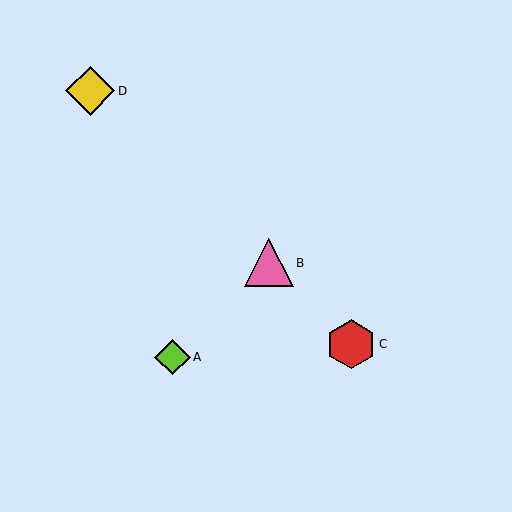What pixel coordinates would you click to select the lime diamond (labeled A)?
Click at (173, 357) to select the lime diamond A.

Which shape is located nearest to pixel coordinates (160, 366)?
The lime diamond (labeled A) at (173, 357) is nearest to that location.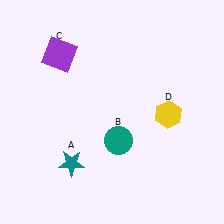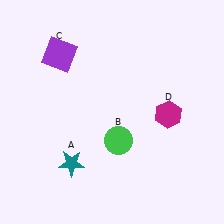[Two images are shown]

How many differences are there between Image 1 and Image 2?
There are 2 differences between the two images.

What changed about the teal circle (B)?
In Image 1, B is teal. In Image 2, it changed to green.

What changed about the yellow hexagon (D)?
In Image 1, D is yellow. In Image 2, it changed to magenta.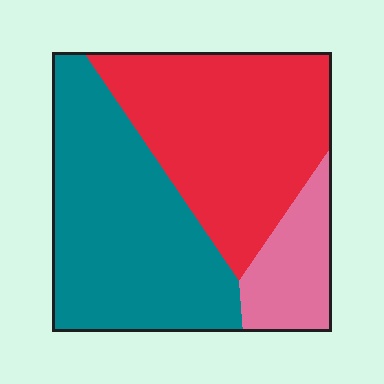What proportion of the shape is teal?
Teal takes up between a quarter and a half of the shape.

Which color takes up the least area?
Pink, at roughly 15%.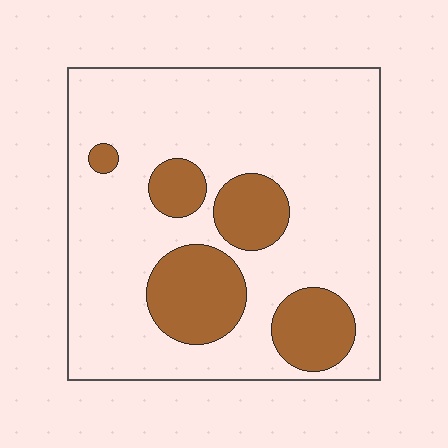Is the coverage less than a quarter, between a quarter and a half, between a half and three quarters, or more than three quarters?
Less than a quarter.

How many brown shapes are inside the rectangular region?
5.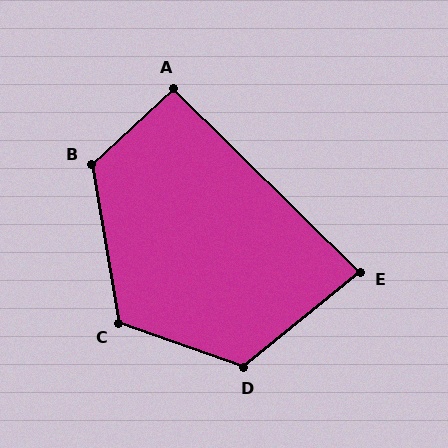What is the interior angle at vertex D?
Approximately 121 degrees (obtuse).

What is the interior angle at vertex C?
Approximately 119 degrees (obtuse).